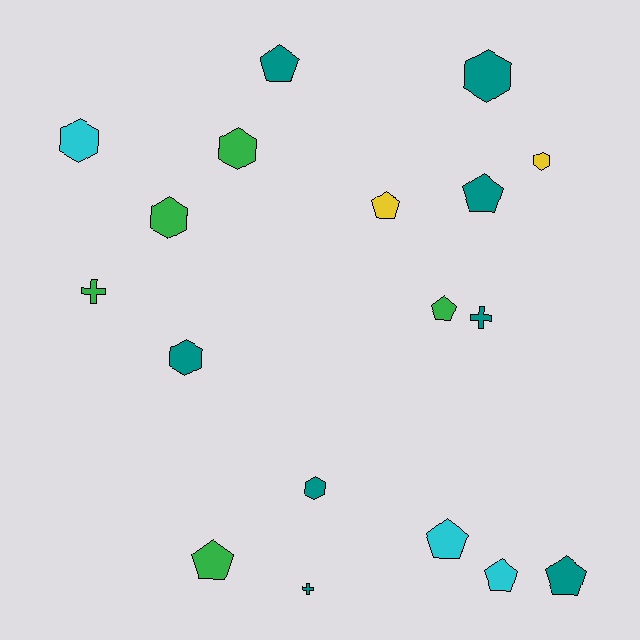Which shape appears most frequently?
Pentagon, with 8 objects.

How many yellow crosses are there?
There are no yellow crosses.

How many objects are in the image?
There are 18 objects.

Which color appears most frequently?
Teal, with 8 objects.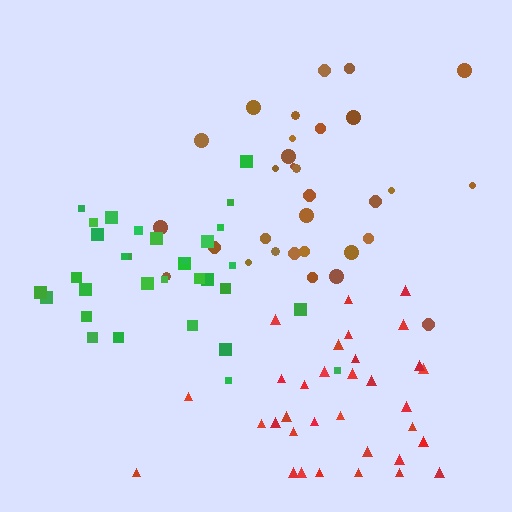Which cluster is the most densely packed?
Red.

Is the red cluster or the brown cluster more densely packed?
Red.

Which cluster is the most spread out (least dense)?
Green.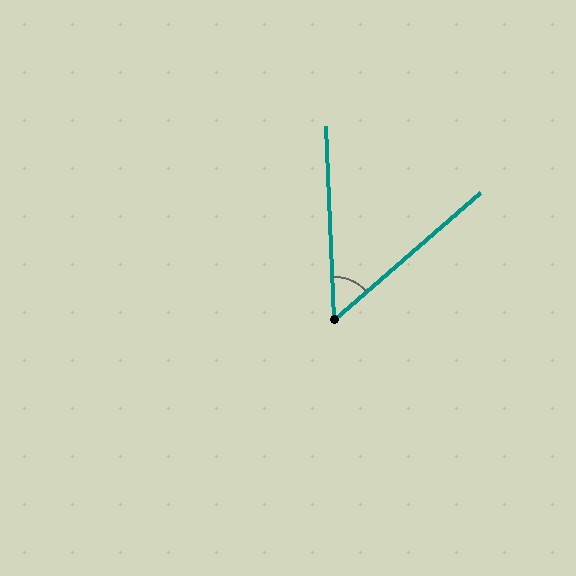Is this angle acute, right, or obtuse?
It is acute.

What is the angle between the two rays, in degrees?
Approximately 51 degrees.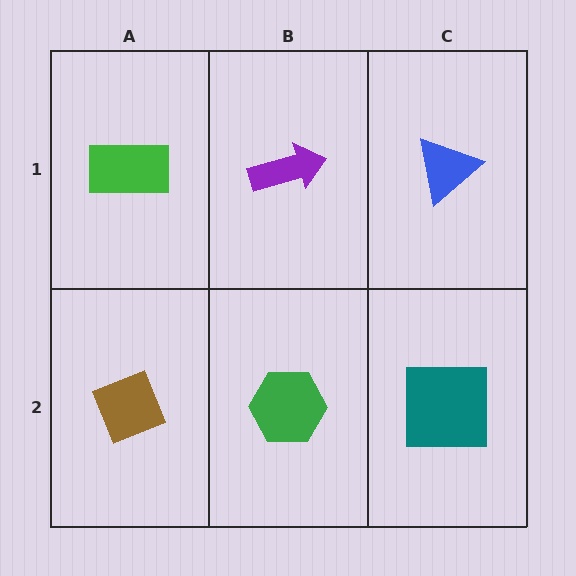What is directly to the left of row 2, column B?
A brown diamond.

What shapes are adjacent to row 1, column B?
A green hexagon (row 2, column B), a green rectangle (row 1, column A), a blue triangle (row 1, column C).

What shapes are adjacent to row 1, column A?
A brown diamond (row 2, column A), a purple arrow (row 1, column B).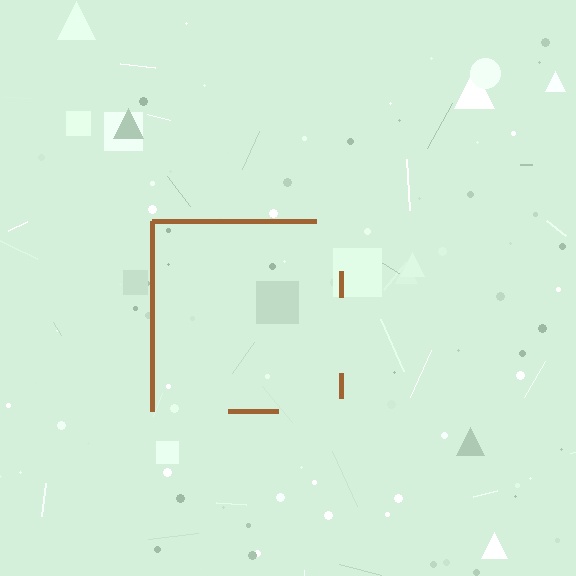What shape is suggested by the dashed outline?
The dashed outline suggests a square.